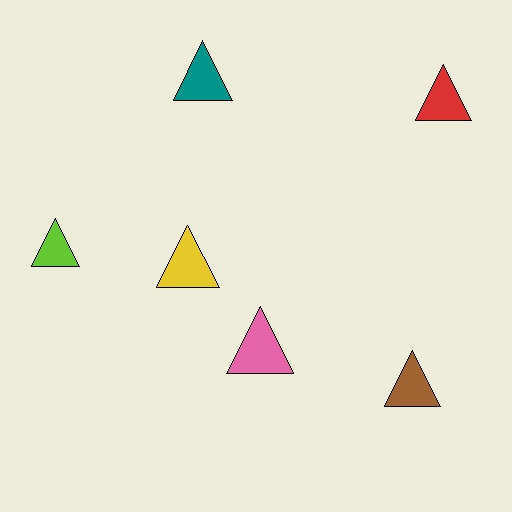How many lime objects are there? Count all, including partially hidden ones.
There is 1 lime object.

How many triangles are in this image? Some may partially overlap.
There are 6 triangles.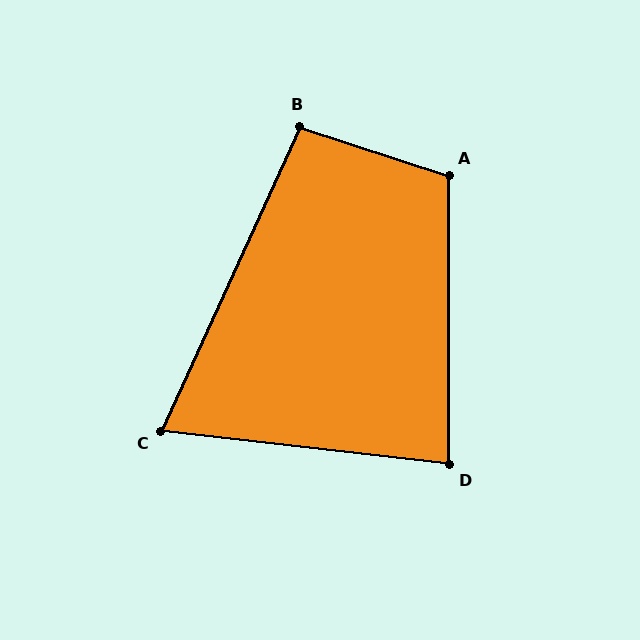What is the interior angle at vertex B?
Approximately 97 degrees (obtuse).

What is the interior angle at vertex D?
Approximately 83 degrees (acute).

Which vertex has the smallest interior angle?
C, at approximately 72 degrees.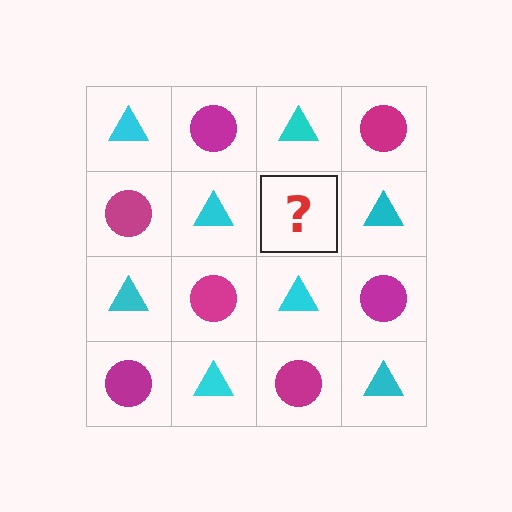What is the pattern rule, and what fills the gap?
The rule is that it alternates cyan triangle and magenta circle in a checkerboard pattern. The gap should be filled with a magenta circle.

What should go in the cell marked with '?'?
The missing cell should contain a magenta circle.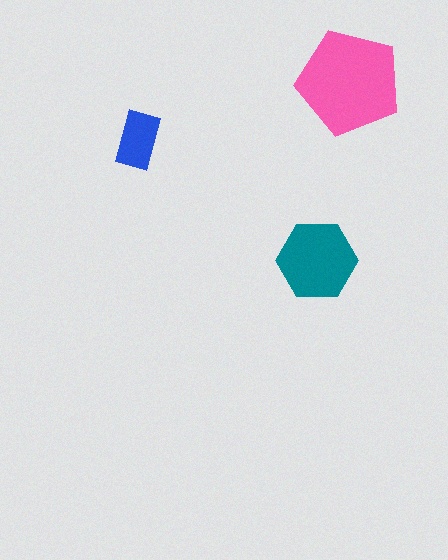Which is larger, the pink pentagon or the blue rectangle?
The pink pentagon.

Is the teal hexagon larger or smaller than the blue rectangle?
Larger.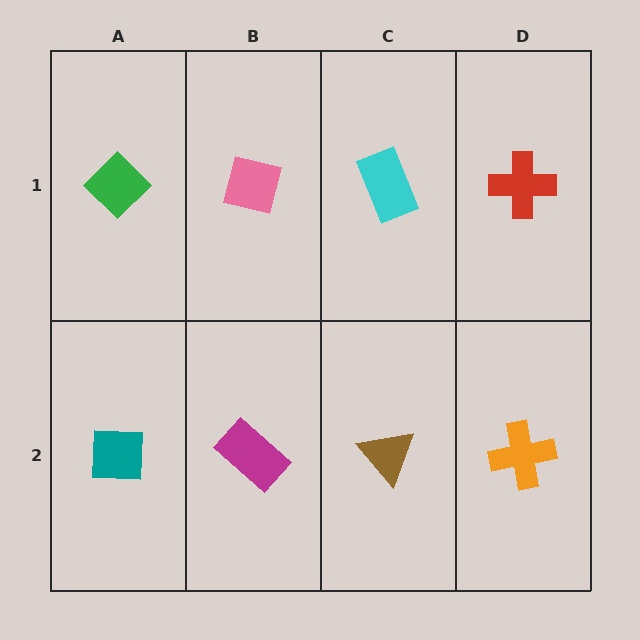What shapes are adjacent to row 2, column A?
A green diamond (row 1, column A), a magenta rectangle (row 2, column B).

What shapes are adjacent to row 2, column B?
A pink square (row 1, column B), a teal square (row 2, column A), a brown triangle (row 2, column C).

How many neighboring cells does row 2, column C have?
3.